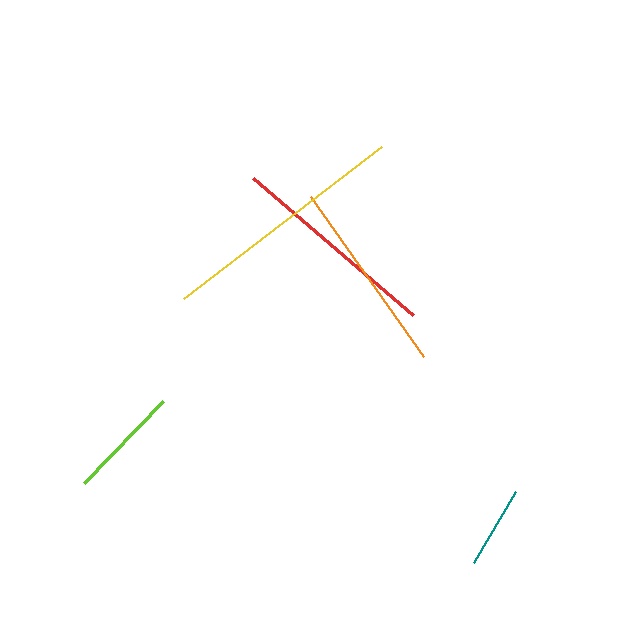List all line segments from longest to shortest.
From longest to shortest: yellow, red, orange, lime, teal.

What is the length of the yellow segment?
The yellow segment is approximately 250 pixels long.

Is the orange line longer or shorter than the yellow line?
The yellow line is longer than the orange line.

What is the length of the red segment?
The red segment is approximately 211 pixels long.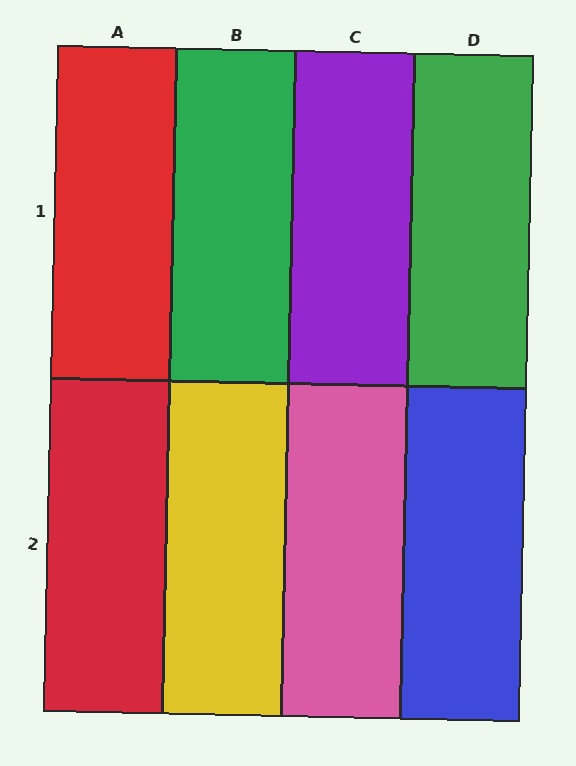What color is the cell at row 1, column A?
Red.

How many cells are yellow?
1 cell is yellow.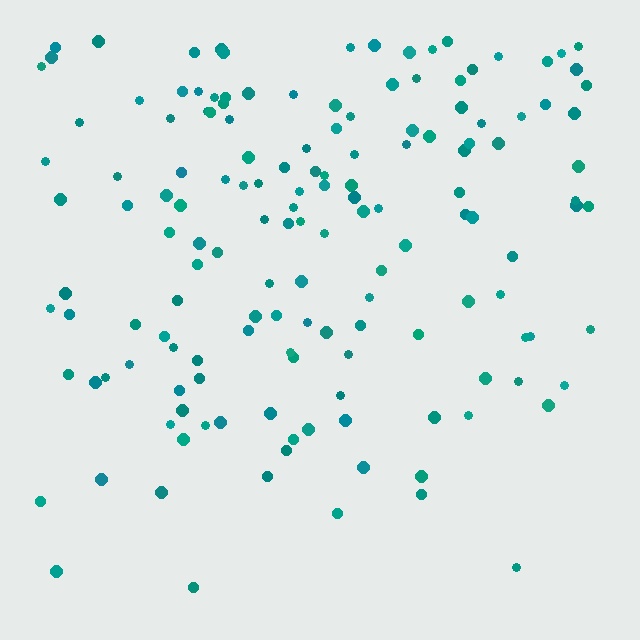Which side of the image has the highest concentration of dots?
The top.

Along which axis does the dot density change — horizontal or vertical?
Vertical.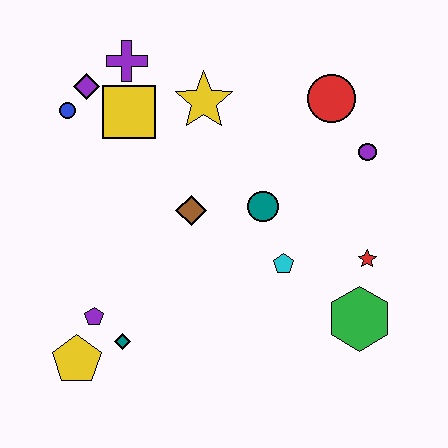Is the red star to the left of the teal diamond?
No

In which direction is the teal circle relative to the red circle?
The teal circle is below the red circle.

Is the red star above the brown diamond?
No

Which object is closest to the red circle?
The purple circle is closest to the red circle.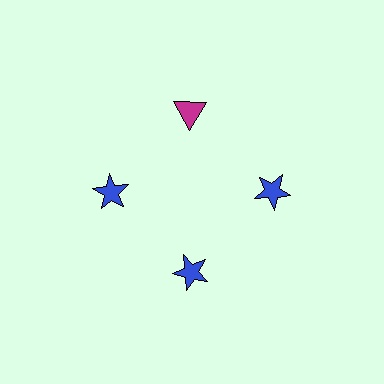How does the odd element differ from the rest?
It differs in both color (magenta instead of blue) and shape (triangle instead of star).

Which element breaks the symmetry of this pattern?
The magenta triangle at roughly the 12 o'clock position breaks the symmetry. All other shapes are blue stars.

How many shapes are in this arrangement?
There are 4 shapes arranged in a ring pattern.